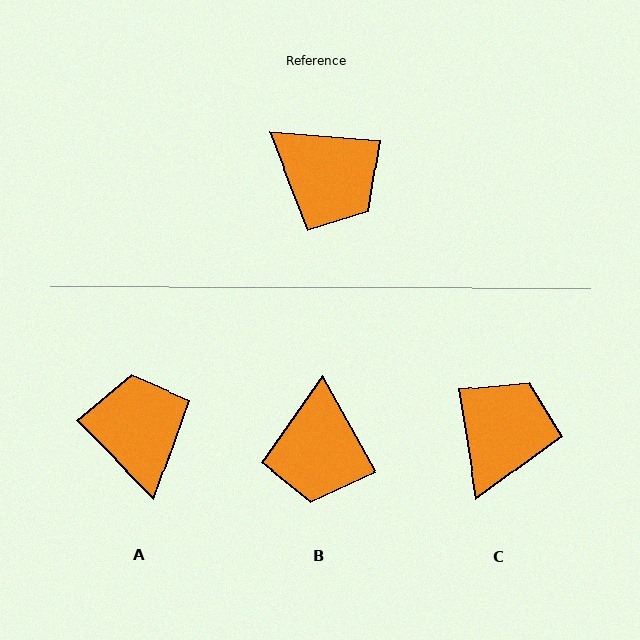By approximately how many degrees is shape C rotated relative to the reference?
Approximately 104 degrees counter-clockwise.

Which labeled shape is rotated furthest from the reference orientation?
A, about 139 degrees away.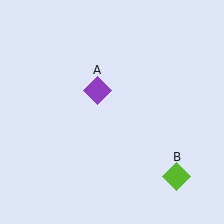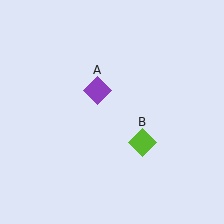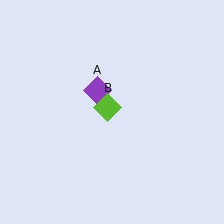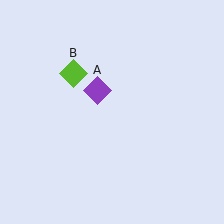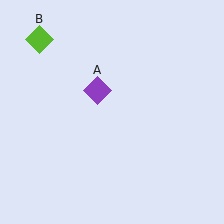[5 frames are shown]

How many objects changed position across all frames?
1 object changed position: lime diamond (object B).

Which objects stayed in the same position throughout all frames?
Purple diamond (object A) remained stationary.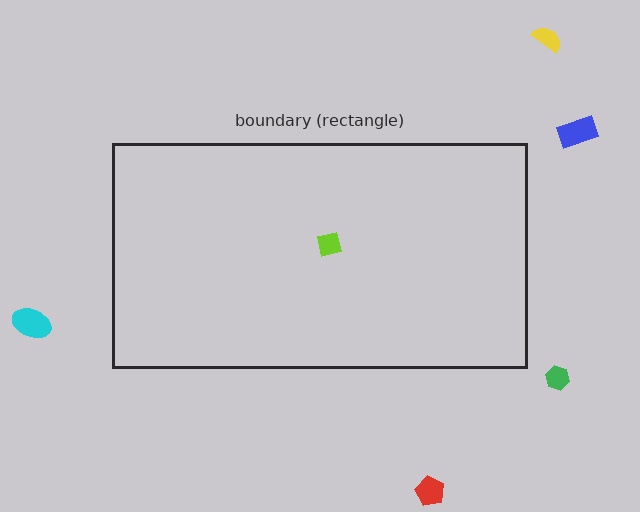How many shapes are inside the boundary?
1 inside, 5 outside.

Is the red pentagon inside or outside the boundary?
Outside.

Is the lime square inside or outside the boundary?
Inside.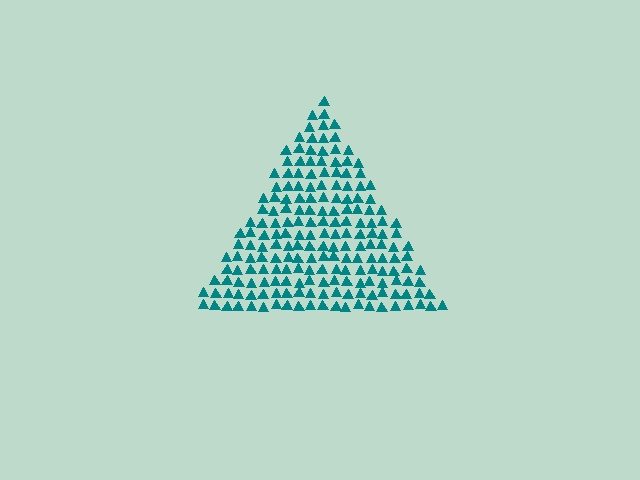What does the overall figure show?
The overall figure shows a triangle.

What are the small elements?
The small elements are triangles.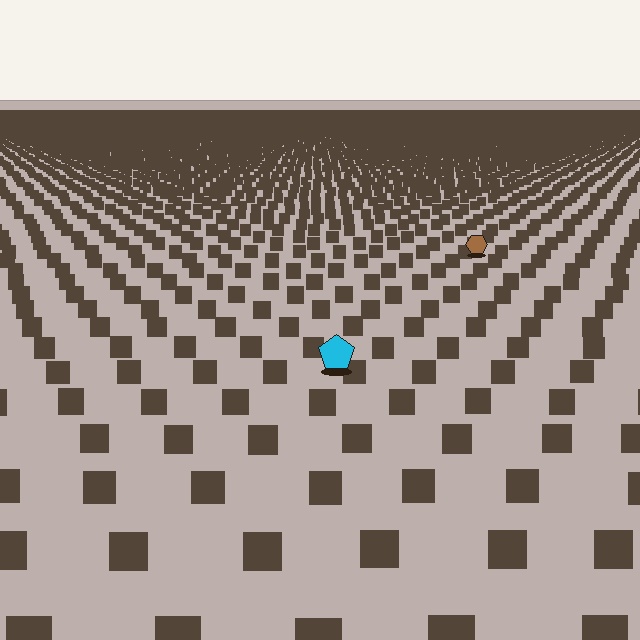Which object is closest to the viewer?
The cyan pentagon is closest. The texture marks near it are larger and more spread out.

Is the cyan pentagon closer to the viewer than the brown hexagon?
Yes. The cyan pentagon is closer — you can tell from the texture gradient: the ground texture is coarser near it.